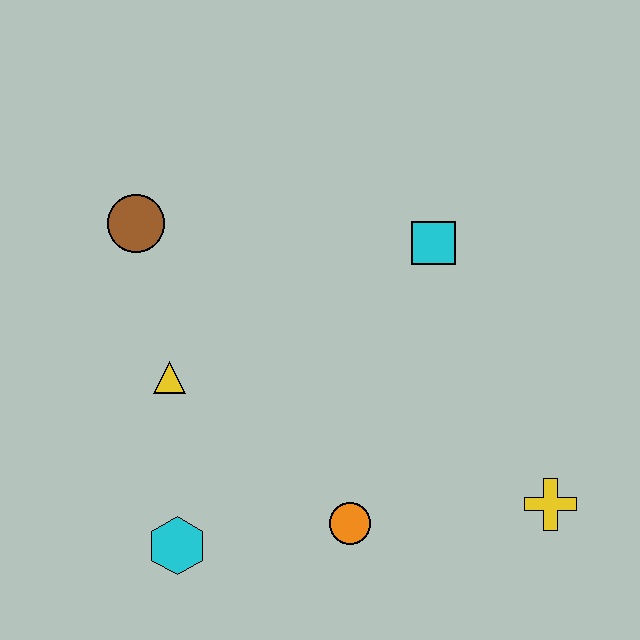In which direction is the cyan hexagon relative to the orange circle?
The cyan hexagon is to the left of the orange circle.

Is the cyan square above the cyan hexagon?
Yes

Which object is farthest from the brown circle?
The yellow cross is farthest from the brown circle.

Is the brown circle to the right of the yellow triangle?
No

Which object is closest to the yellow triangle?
The brown circle is closest to the yellow triangle.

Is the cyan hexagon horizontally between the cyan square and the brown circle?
Yes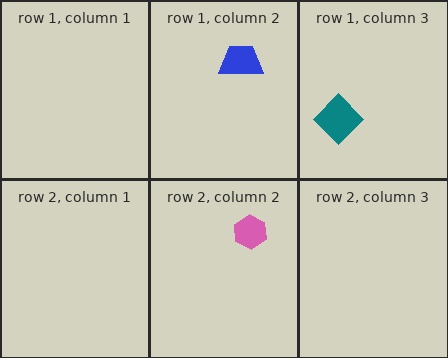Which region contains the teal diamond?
The row 1, column 3 region.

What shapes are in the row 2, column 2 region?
The pink hexagon.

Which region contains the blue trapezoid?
The row 1, column 2 region.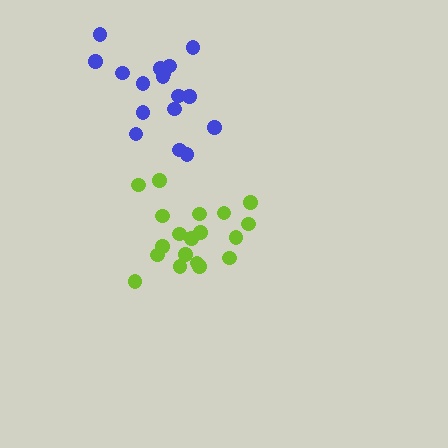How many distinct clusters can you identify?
There are 2 distinct clusters.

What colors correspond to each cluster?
The clusters are colored: lime, blue.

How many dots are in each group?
Group 1: 19 dots, Group 2: 18 dots (37 total).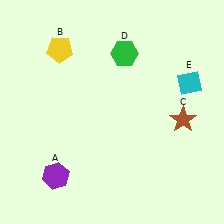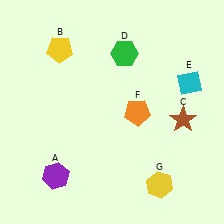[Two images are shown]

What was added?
An orange pentagon (F), a yellow hexagon (G) were added in Image 2.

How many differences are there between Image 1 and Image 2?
There are 2 differences between the two images.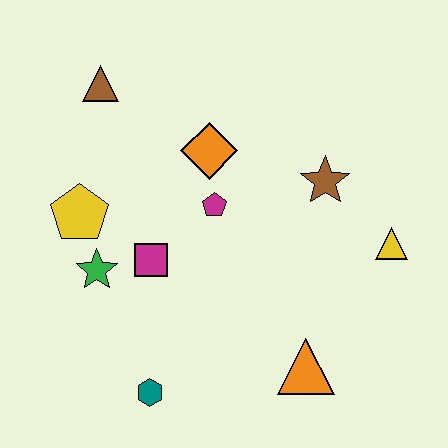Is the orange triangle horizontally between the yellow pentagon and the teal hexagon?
No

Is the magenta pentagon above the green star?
Yes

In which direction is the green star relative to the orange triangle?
The green star is to the left of the orange triangle.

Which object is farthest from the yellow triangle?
The brown triangle is farthest from the yellow triangle.